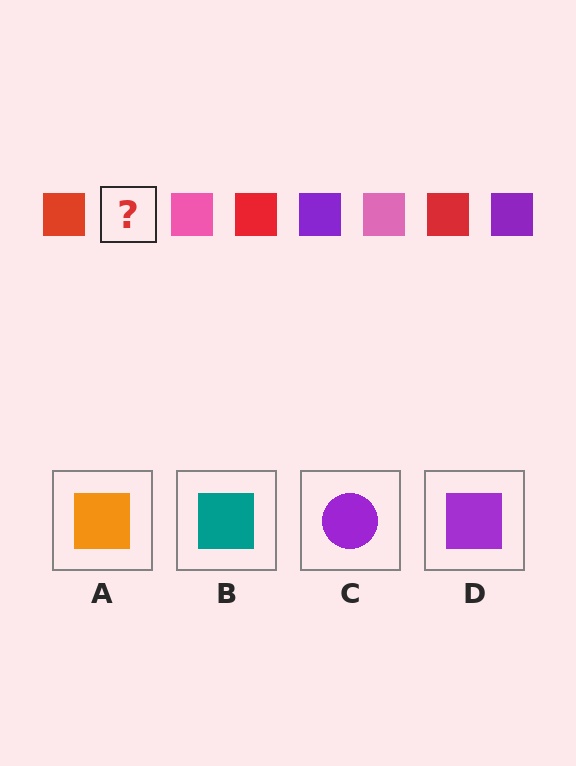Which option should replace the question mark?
Option D.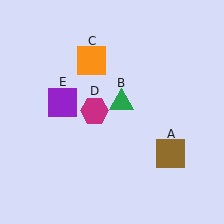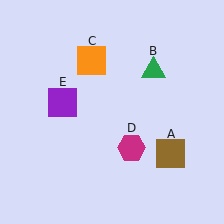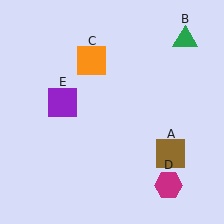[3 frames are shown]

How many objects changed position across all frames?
2 objects changed position: green triangle (object B), magenta hexagon (object D).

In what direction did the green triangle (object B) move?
The green triangle (object B) moved up and to the right.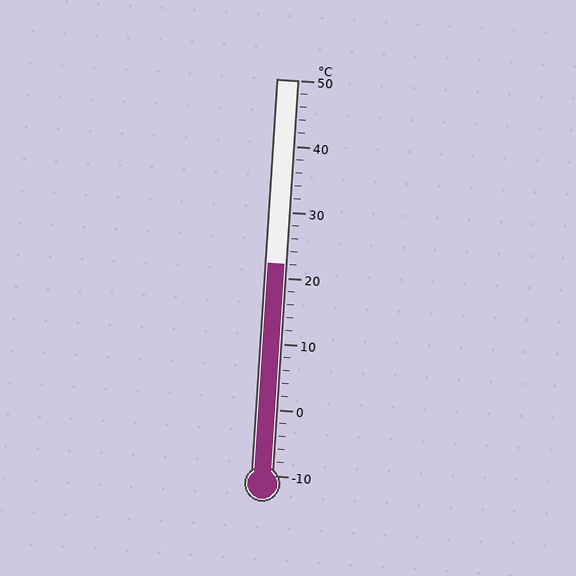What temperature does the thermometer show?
The thermometer shows approximately 22°C.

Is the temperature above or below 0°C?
The temperature is above 0°C.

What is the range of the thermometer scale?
The thermometer scale ranges from -10°C to 50°C.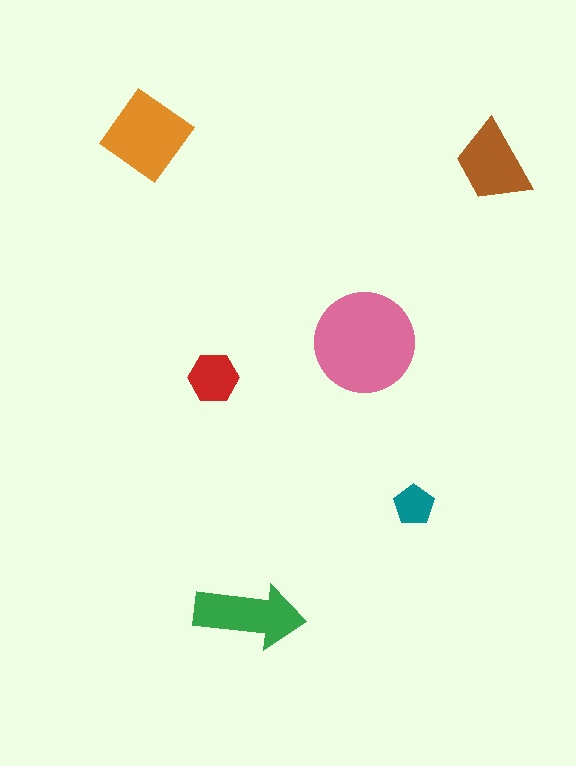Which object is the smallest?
The teal pentagon.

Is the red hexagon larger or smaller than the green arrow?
Smaller.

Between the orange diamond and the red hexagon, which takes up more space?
The orange diamond.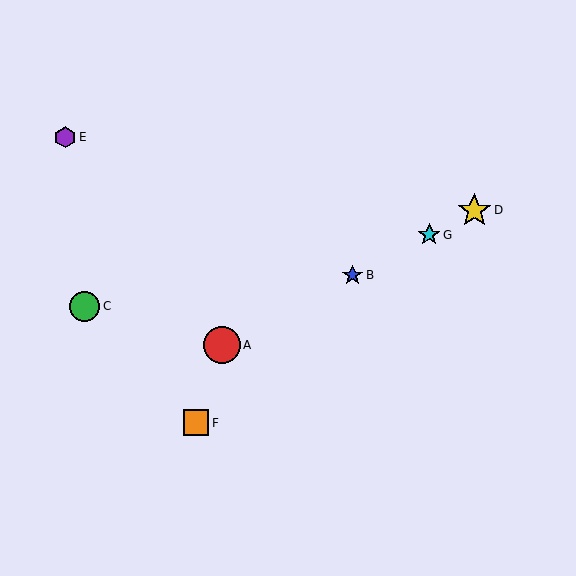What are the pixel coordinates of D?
Object D is at (474, 210).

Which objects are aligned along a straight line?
Objects A, B, D, G are aligned along a straight line.